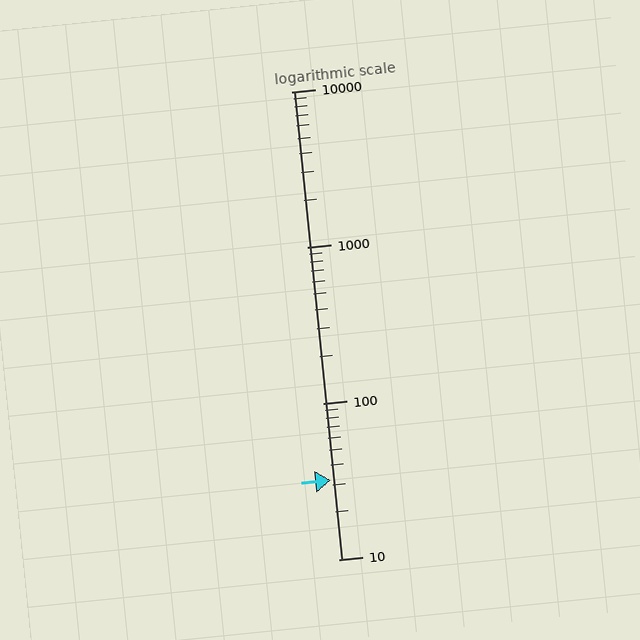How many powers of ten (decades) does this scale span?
The scale spans 3 decades, from 10 to 10000.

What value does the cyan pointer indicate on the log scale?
The pointer indicates approximately 32.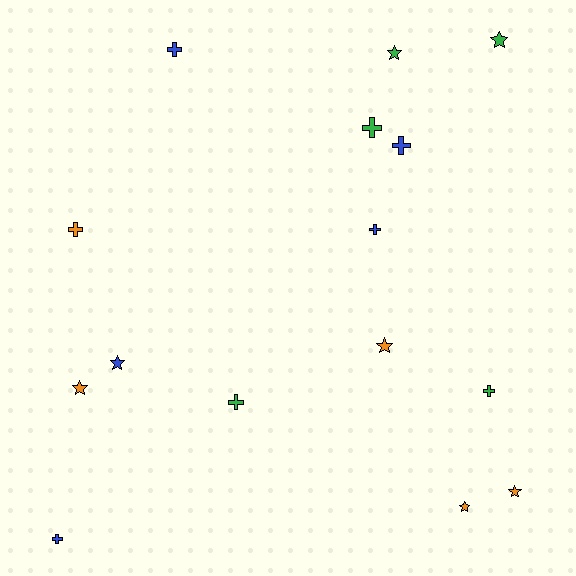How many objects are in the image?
There are 15 objects.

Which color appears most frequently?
Green, with 5 objects.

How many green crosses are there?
There are 3 green crosses.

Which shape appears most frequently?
Cross, with 8 objects.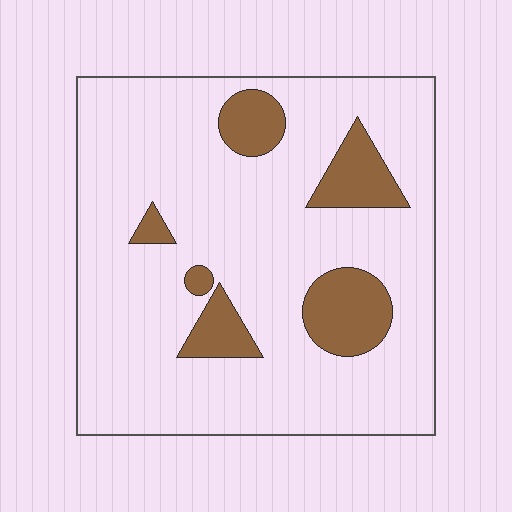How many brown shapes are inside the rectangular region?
6.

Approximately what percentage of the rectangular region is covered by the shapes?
Approximately 15%.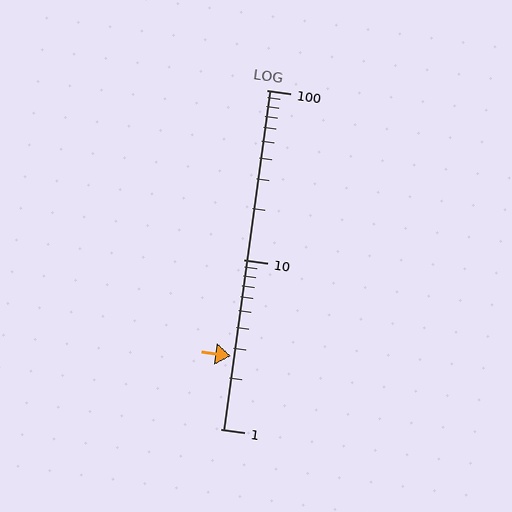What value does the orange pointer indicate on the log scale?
The pointer indicates approximately 2.7.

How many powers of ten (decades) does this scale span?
The scale spans 2 decades, from 1 to 100.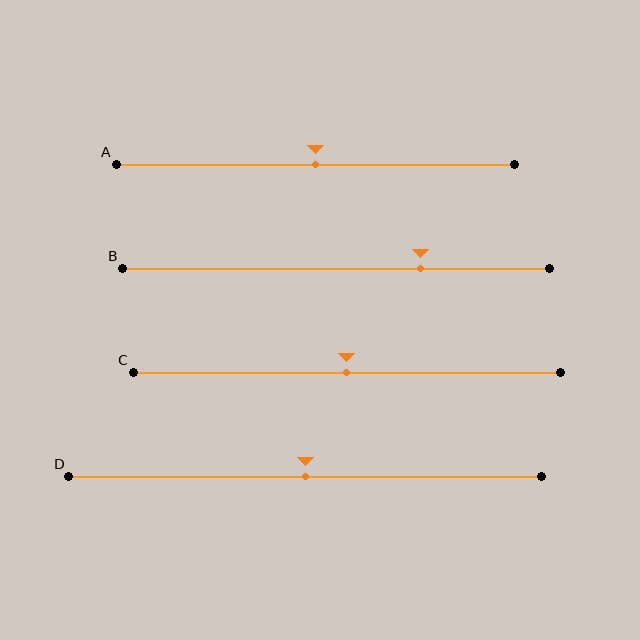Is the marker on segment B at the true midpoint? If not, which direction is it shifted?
No, the marker on segment B is shifted to the right by about 20% of the segment length.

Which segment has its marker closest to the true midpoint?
Segment A has its marker closest to the true midpoint.